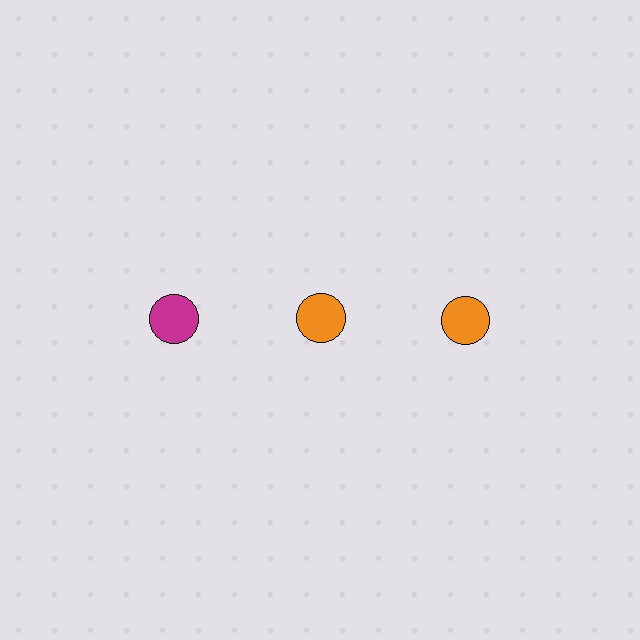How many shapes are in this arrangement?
There are 3 shapes arranged in a grid pattern.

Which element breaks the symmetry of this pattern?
The magenta circle in the top row, leftmost column breaks the symmetry. All other shapes are orange circles.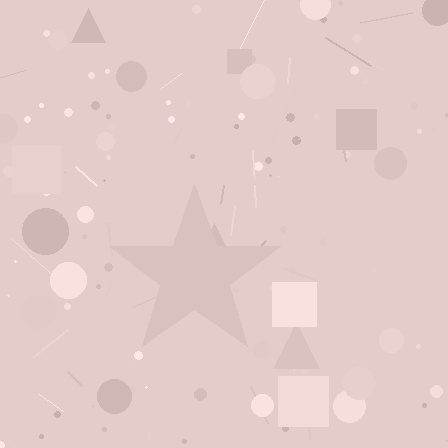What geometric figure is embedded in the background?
A star is embedded in the background.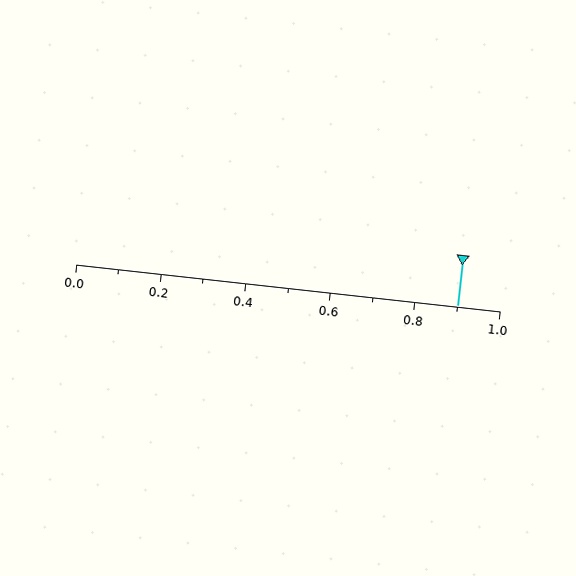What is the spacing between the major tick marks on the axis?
The major ticks are spaced 0.2 apart.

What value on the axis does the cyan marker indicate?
The marker indicates approximately 0.9.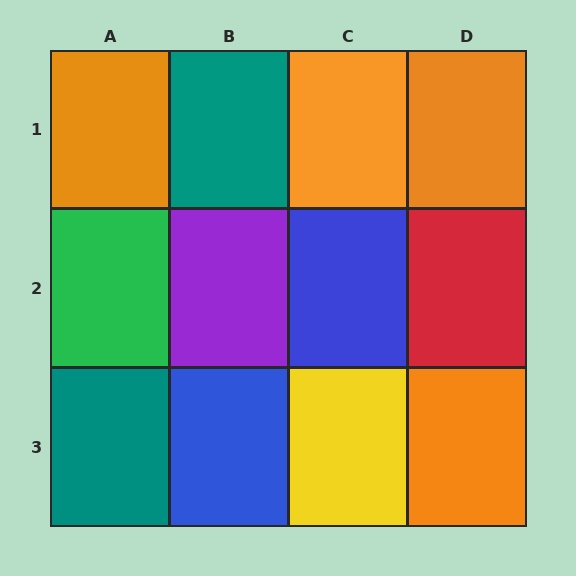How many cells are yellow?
1 cell is yellow.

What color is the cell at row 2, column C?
Blue.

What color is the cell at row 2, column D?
Red.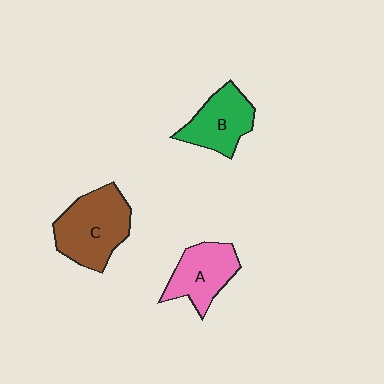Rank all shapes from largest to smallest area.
From largest to smallest: C (brown), B (green), A (pink).